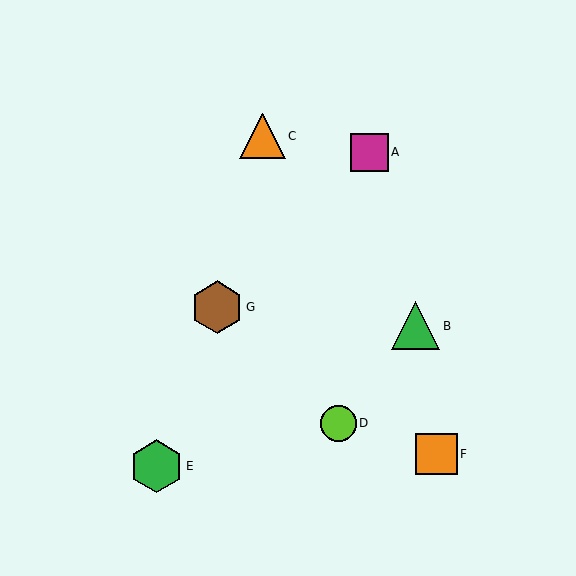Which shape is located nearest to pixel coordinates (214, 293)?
The brown hexagon (labeled G) at (217, 307) is nearest to that location.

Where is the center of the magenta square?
The center of the magenta square is at (369, 152).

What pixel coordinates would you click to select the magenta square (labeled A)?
Click at (369, 152) to select the magenta square A.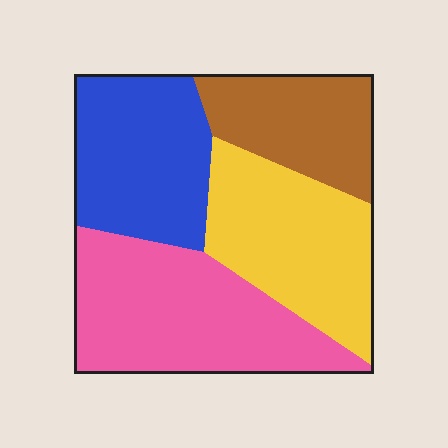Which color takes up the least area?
Brown, at roughly 20%.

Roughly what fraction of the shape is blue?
Blue covers roughly 25% of the shape.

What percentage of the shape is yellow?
Yellow covers about 25% of the shape.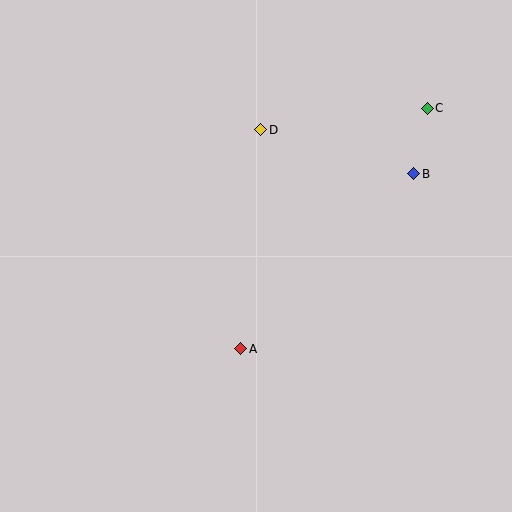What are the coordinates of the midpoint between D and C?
The midpoint between D and C is at (344, 119).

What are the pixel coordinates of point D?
Point D is at (261, 130).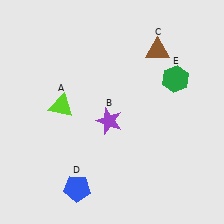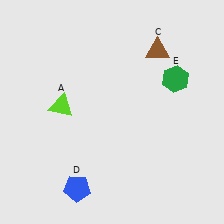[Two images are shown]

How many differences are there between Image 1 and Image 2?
There is 1 difference between the two images.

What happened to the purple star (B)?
The purple star (B) was removed in Image 2. It was in the bottom-left area of Image 1.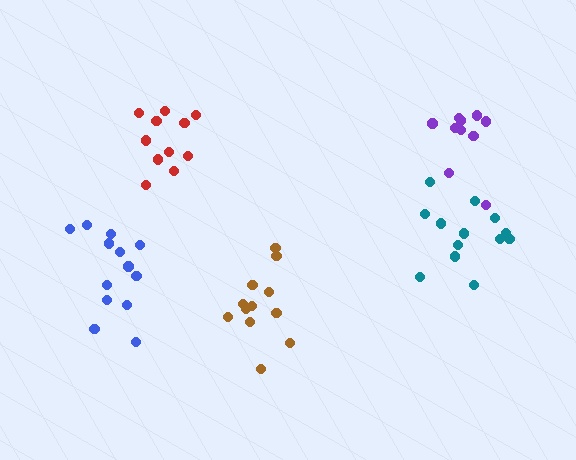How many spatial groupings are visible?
There are 5 spatial groupings.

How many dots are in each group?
Group 1: 11 dots, Group 2: 13 dots, Group 3: 13 dots, Group 4: 10 dots, Group 5: 12 dots (59 total).